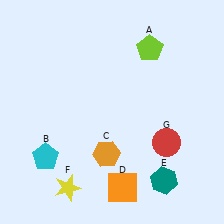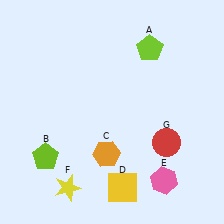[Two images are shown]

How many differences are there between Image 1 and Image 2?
There are 3 differences between the two images.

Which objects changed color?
B changed from cyan to lime. D changed from orange to yellow. E changed from teal to pink.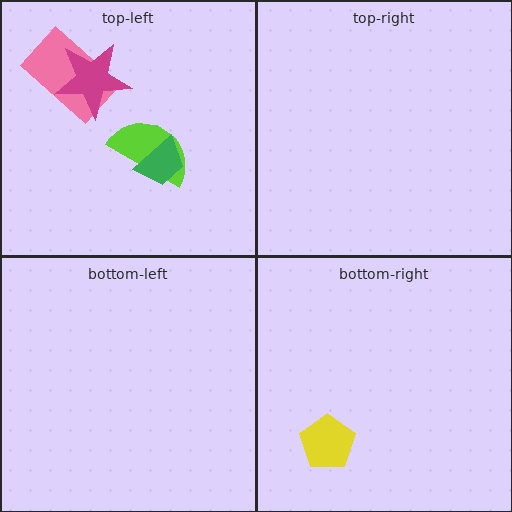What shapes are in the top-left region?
The pink rectangle, the lime semicircle, the green trapezoid, the magenta star.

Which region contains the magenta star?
The top-left region.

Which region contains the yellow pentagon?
The bottom-right region.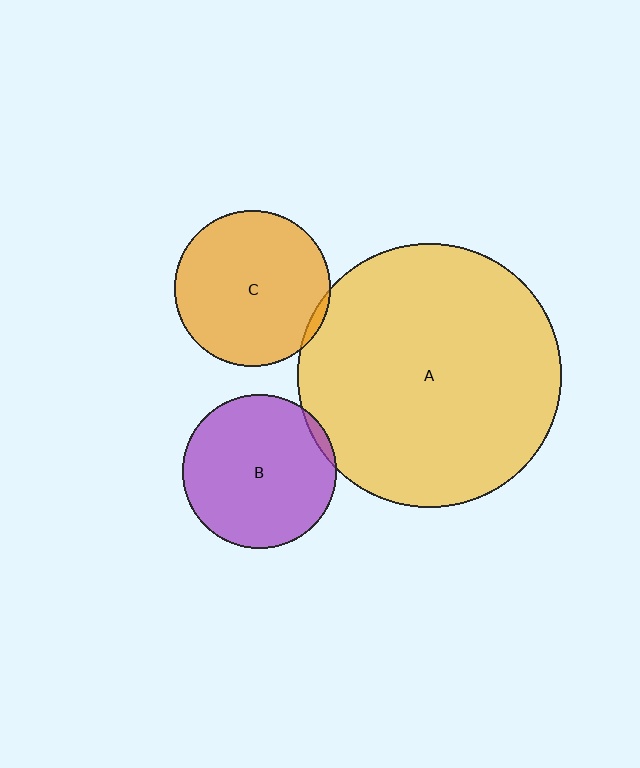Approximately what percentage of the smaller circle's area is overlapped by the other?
Approximately 5%.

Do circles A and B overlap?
Yes.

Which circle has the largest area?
Circle A (yellow).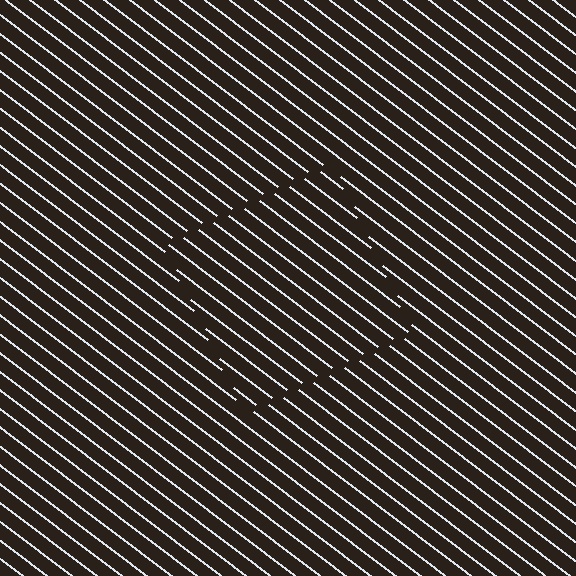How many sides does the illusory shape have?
4 sides — the line-ends trace a square.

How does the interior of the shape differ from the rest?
The interior of the shape contains the same grating, shifted by half a period — the contour is defined by the phase discontinuity where line-ends from the inner and outer gratings abut.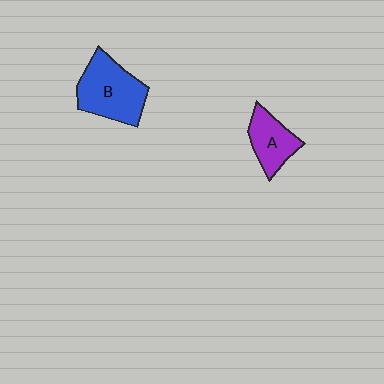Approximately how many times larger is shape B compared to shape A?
Approximately 1.6 times.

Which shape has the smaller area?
Shape A (purple).